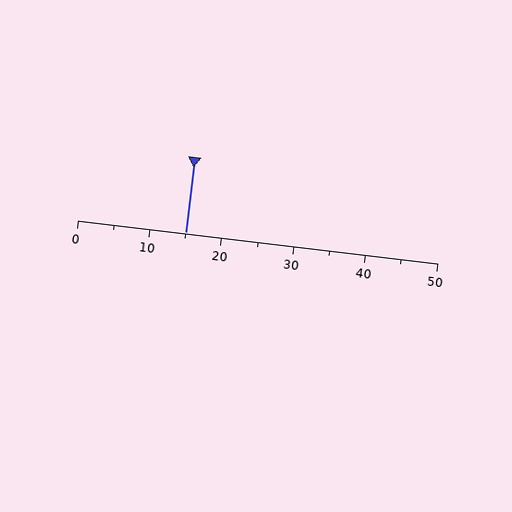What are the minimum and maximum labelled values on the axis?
The axis runs from 0 to 50.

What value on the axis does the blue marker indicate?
The marker indicates approximately 15.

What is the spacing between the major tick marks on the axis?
The major ticks are spaced 10 apart.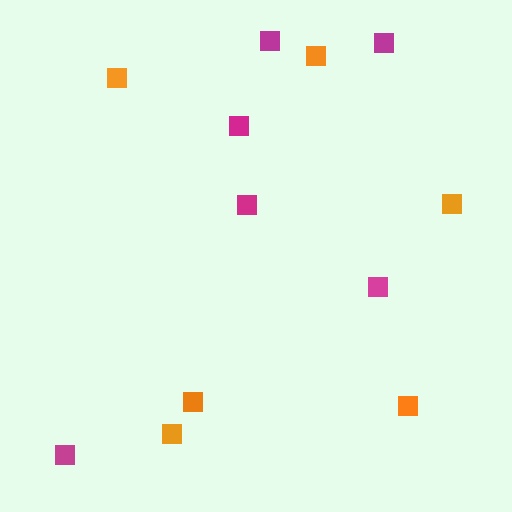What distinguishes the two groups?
There are 2 groups: one group of magenta squares (6) and one group of orange squares (6).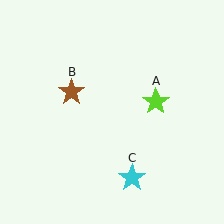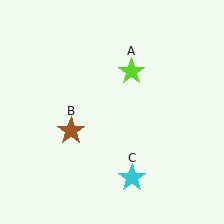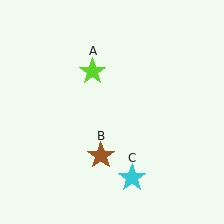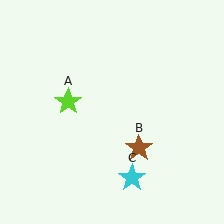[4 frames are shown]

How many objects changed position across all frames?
2 objects changed position: lime star (object A), brown star (object B).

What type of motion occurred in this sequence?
The lime star (object A), brown star (object B) rotated counterclockwise around the center of the scene.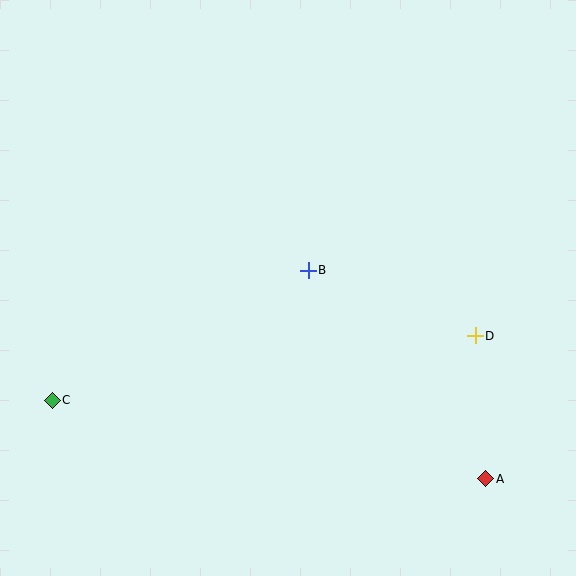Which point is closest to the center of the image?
Point B at (308, 270) is closest to the center.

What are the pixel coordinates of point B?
Point B is at (308, 270).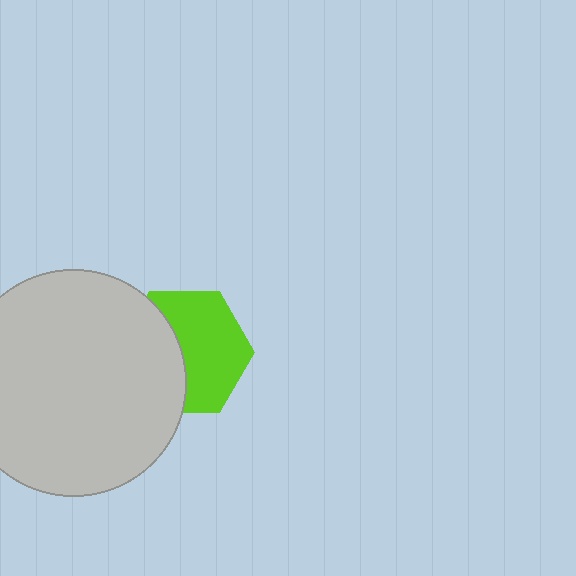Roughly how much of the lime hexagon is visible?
About half of it is visible (roughly 58%).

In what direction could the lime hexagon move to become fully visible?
The lime hexagon could move right. That would shift it out from behind the light gray circle entirely.